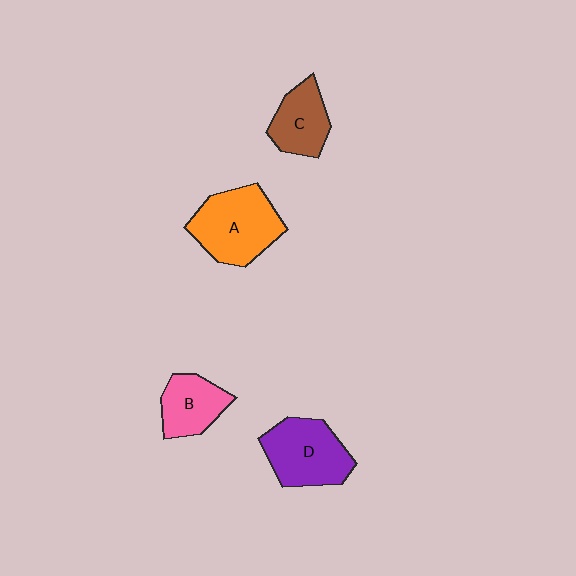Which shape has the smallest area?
Shape B (pink).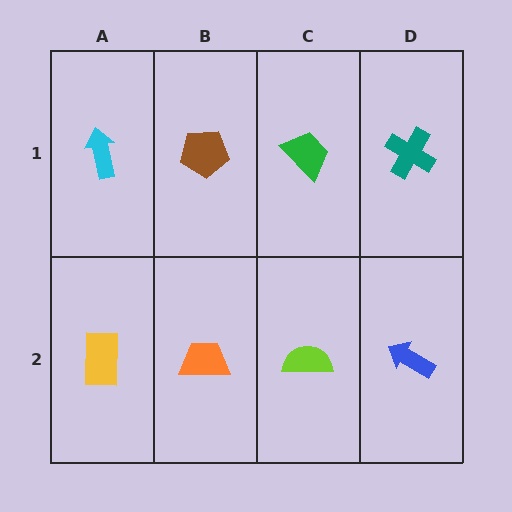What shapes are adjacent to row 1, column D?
A blue arrow (row 2, column D), a green trapezoid (row 1, column C).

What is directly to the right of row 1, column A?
A brown pentagon.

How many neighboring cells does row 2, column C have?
3.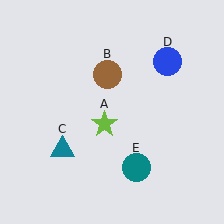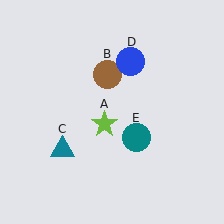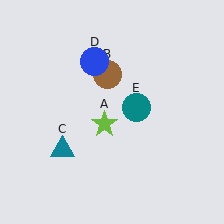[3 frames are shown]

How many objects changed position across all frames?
2 objects changed position: blue circle (object D), teal circle (object E).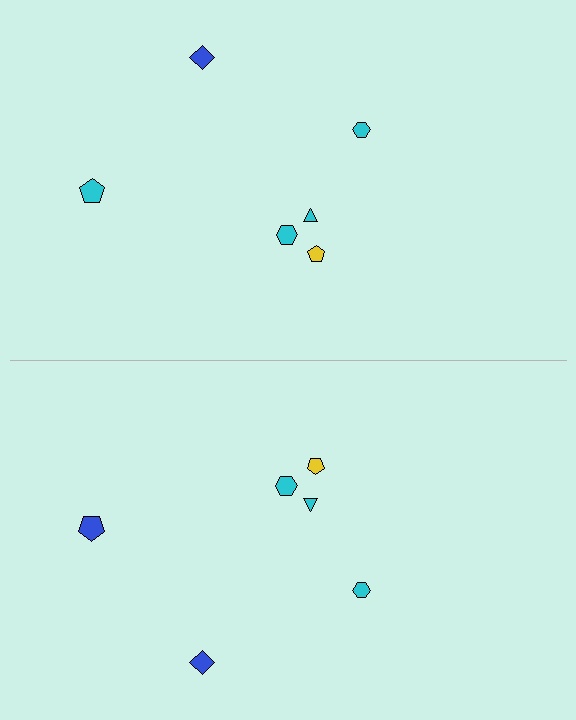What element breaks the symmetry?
The blue pentagon on the bottom side breaks the symmetry — its mirror counterpart is cyan.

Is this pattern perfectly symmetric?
No, the pattern is not perfectly symmetric. The blue pentagon on the bottom side breaks the symmetry — its mirror counterpart is cyan.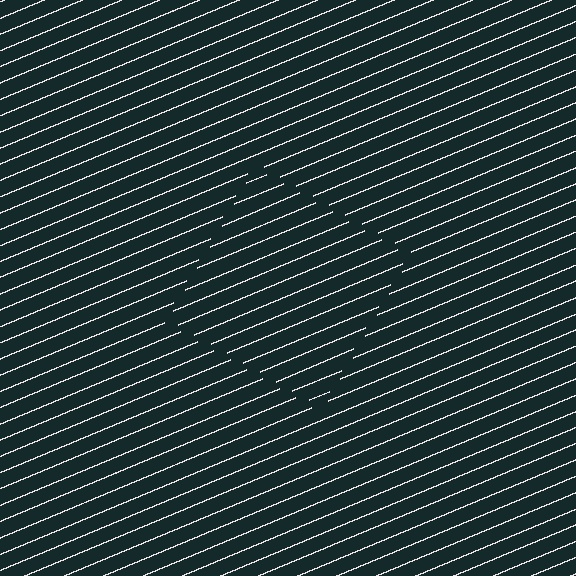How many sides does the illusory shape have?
4 sides — the line-ends trace a square.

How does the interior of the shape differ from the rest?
The interior of the shape contains the same grating, shifted by half a period — the contour is defined by the phase discontinuity where line-ends from the inner and outer gratings abut.